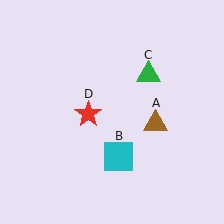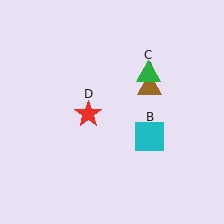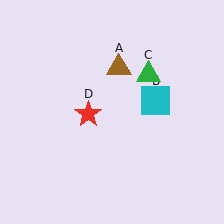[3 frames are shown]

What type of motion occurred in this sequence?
The brown triangle (object A), cyan square (object B) rotated counterclockwise around the center of the scene.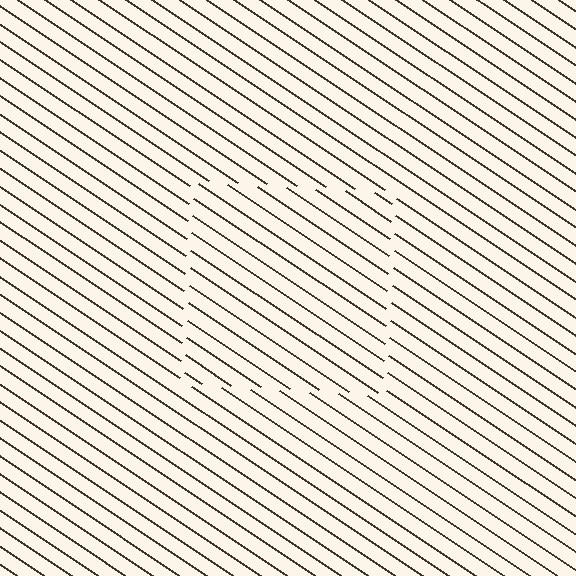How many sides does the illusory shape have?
4 sides — the line-ends trace a square.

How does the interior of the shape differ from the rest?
The interior of the shape contains the same grating, shifted by half a period — the contour is defined by the phase discontinuity where line-ends from the inner and outer gratings abut.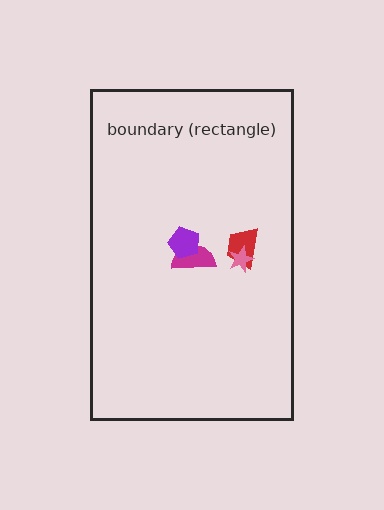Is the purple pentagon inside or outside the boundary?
Inside.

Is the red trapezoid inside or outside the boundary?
Inside.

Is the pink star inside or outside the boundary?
Inside.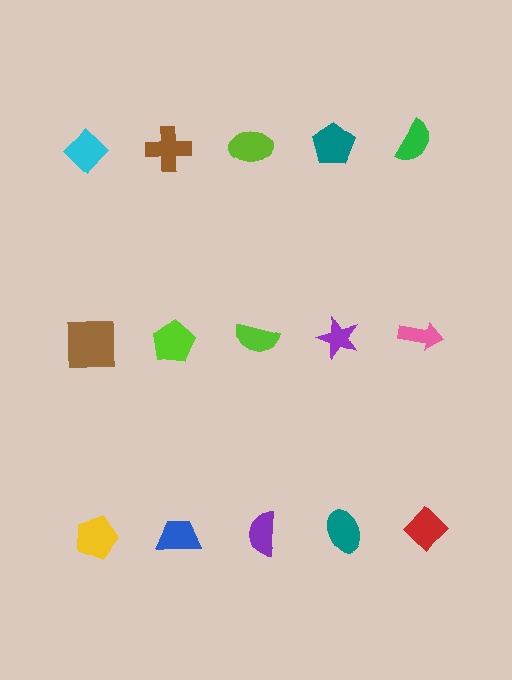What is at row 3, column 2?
A blue trapezoid.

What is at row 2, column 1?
A brown square.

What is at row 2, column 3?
A lime semicircle.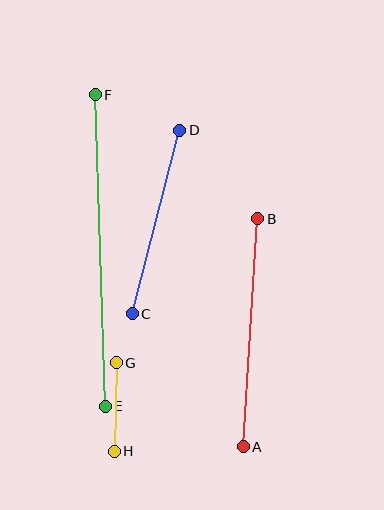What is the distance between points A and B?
The distance is approximately 229 pixels.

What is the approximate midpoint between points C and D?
The midpoint is at approximately (156, 222) pixels.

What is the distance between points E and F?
The distance is approximately 311 pixels.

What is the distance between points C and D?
The distance is approximately 190 pixels.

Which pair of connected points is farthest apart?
Points E and F are farthest apart.